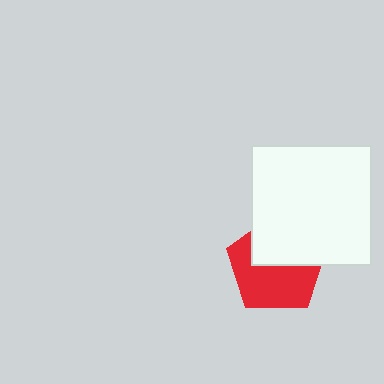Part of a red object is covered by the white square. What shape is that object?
It is a pentagon.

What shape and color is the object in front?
The object in front is a white square.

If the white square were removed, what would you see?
You would see the complete red pentagon.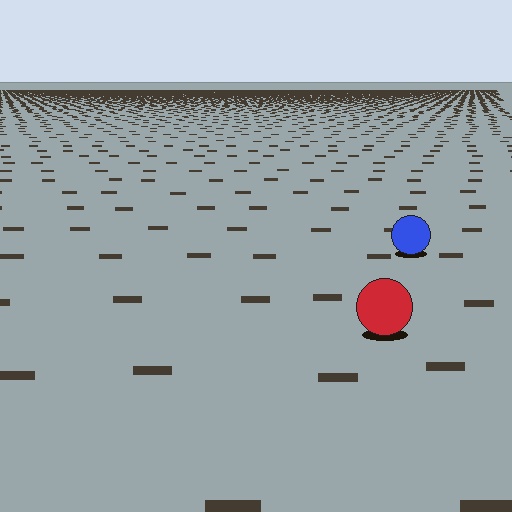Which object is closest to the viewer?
The red circle is closest. The texture marks near it are larger and more spread out.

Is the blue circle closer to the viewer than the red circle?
No. The red circle is closer — you can tell from the texture gradient: the ground texture is coarser near it.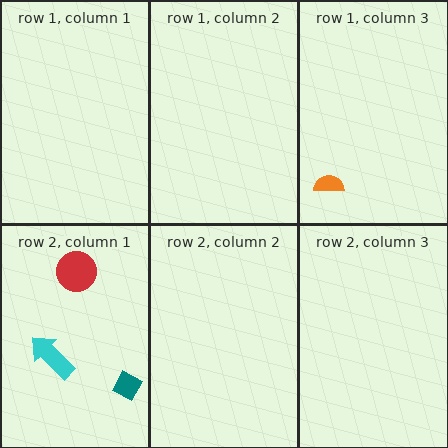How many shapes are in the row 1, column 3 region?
1.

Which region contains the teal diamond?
The row 2, column 1 region.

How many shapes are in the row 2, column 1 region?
3.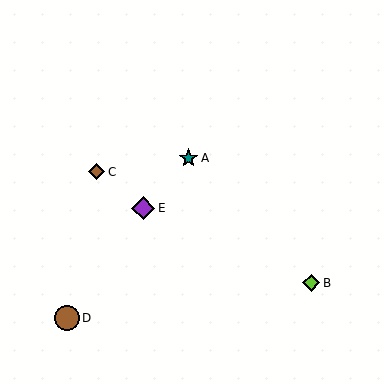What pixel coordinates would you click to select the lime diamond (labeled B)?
Click at (311, 283) to select the lime diamond B.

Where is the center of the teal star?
The center of the teal star is at (189, 158).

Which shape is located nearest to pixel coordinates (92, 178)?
The brown diamond (labeled C) at (97, 172) is nearest to that location.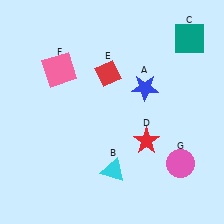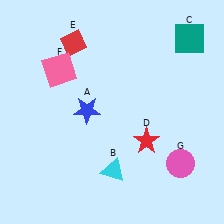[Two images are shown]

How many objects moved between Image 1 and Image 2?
2 objects moved between the two images.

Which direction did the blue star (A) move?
The blue star (A) moved left.